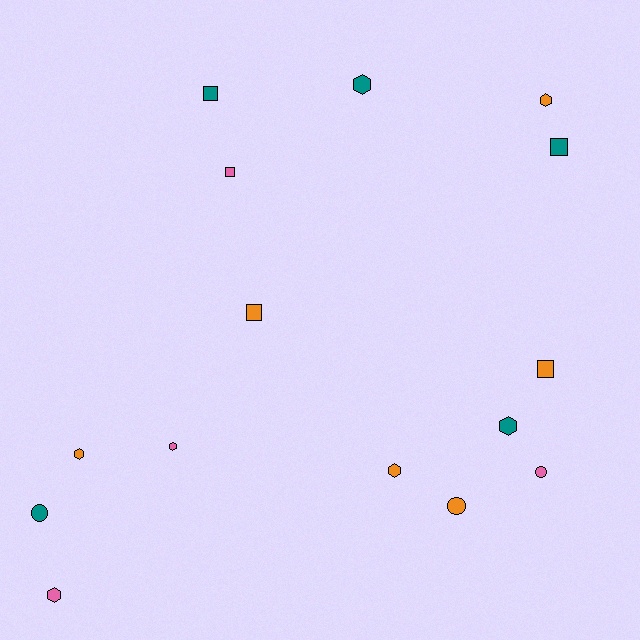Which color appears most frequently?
Orange, with 6 objects.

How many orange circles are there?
There is 1 orange circle.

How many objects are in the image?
There are 15 objects.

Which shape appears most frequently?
Hexagon, with 7 objects.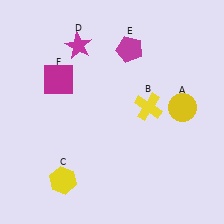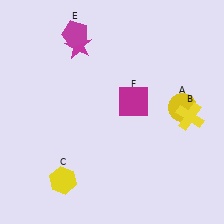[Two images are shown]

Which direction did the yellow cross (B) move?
The yellow cross (B) moved right.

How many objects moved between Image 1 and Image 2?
3 objects moved between the two images.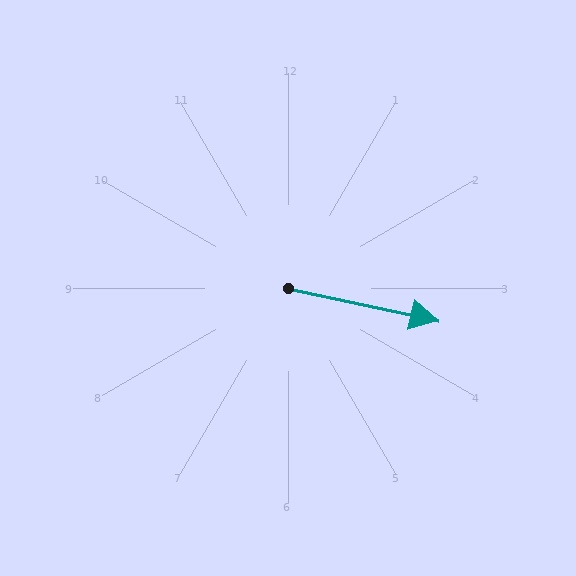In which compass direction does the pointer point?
East.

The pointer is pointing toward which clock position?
Roughly 3 o'clock.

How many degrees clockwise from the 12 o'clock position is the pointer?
Approximately 102 degrees.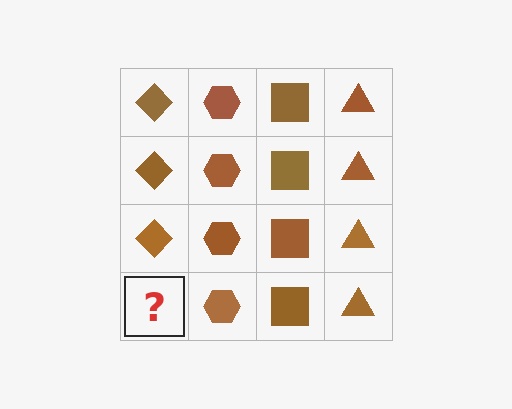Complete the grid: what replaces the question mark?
The question mark should be replaced with a brown diamond.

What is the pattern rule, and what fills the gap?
The rule is that each column has a consistent shape. The gap should be filled with a brown diamond.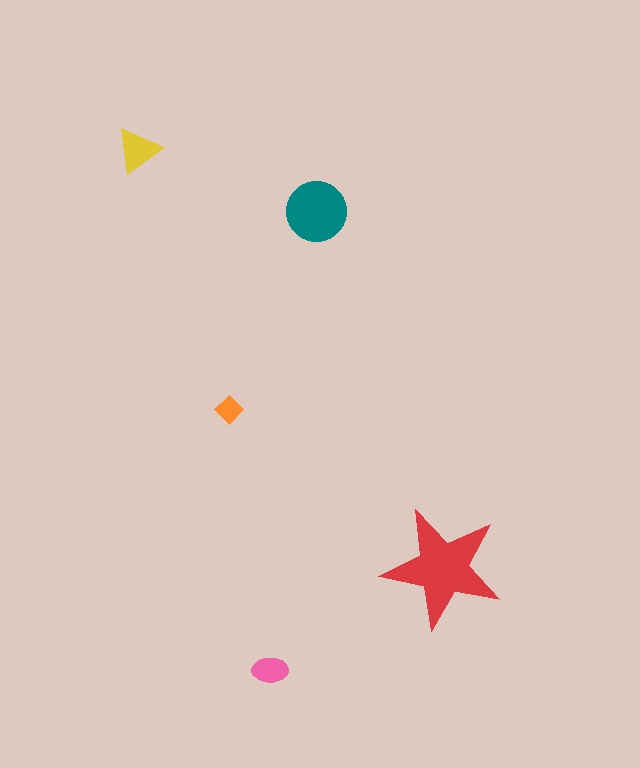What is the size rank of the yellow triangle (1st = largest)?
3rd.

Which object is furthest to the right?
The red star is rightmost.